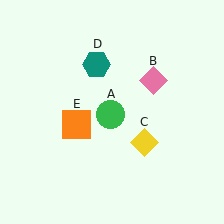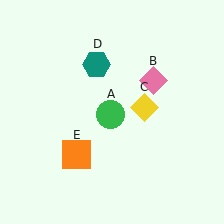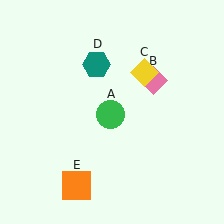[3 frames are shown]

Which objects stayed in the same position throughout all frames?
Green circle (object A) and pink diamond (object B) and teal hexagon (object D) remained stationary.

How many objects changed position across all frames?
2 objects changed position: yellow diamond (object C), orange square (object E).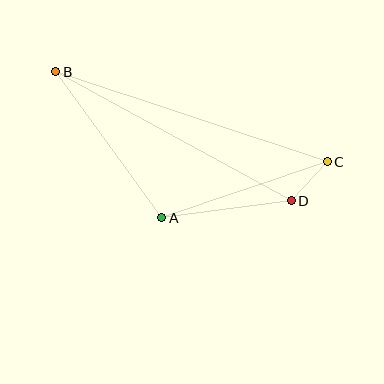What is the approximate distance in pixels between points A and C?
The distance between A and C is approximately 174 pixels.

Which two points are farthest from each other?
Points B and C are farthest from each other.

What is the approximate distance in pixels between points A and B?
The distance between A and B is approximately 181 pixels.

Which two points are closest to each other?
Points C and D are closest to each other.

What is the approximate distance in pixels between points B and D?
The distance between B and D is approximately 269 pixels.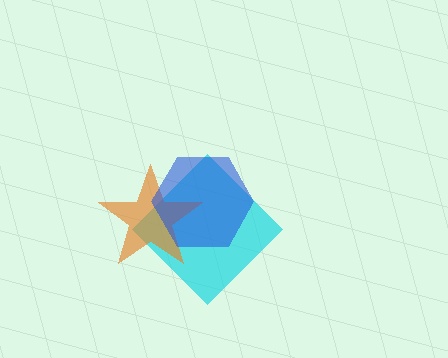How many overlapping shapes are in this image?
There are 3 overlapping shapes in the image.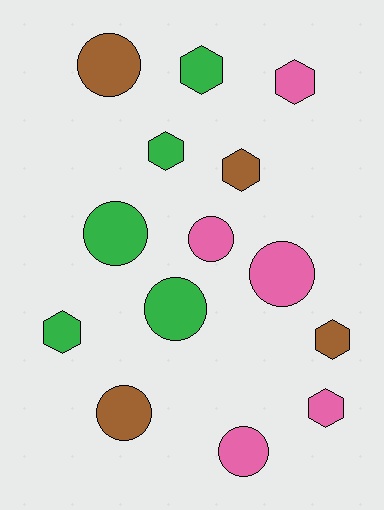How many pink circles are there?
There are 3 pink circles.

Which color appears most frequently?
Green, with 5 objects.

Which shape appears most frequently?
Circle, with 7 objects.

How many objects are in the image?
There are 14 objects.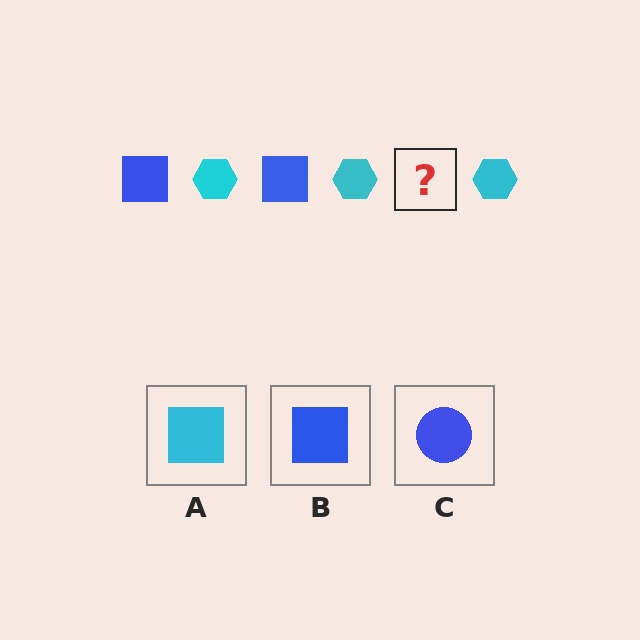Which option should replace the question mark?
Option B.